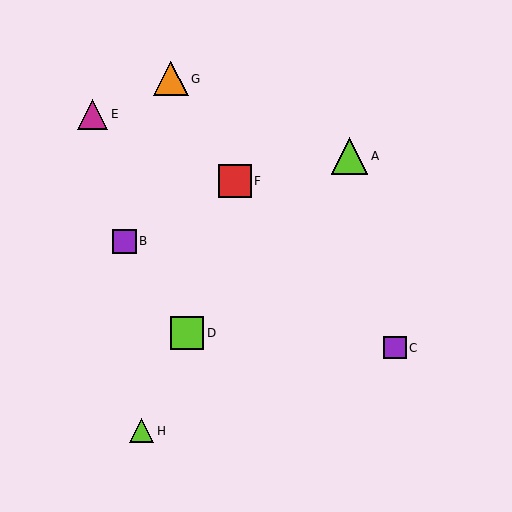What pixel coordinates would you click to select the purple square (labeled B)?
Click at (124, 241) to select the purple square B.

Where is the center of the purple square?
The center of the purple square is at (124, 241).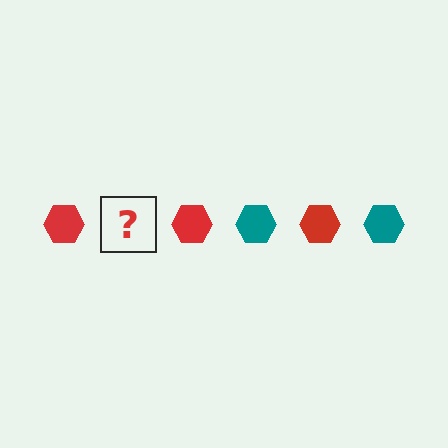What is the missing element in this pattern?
The missing element is a teal hexagon.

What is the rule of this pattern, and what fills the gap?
The rule is that the pattern cycles through red, teal hexagons. The gap should be filled with a teal hexagon.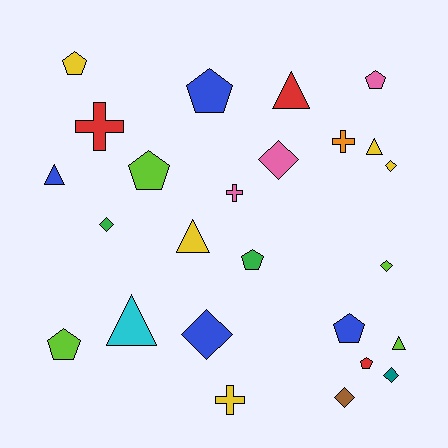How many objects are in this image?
There are 25 objects.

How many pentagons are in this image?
There are 8 pentagons.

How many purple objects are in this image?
There are no purple objects.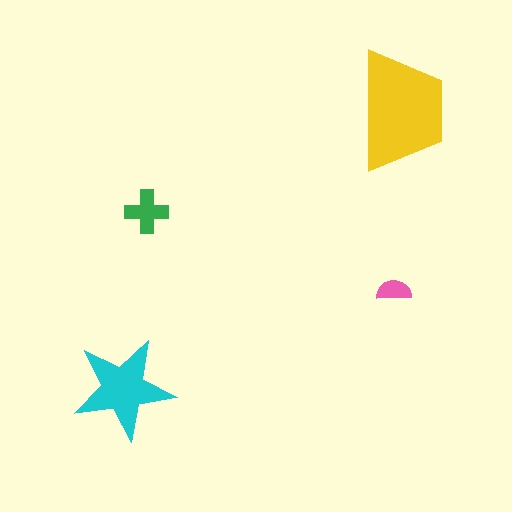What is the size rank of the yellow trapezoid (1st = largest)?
1st.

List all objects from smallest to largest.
The pink semicircle, the green cross, the cyan star, the yellow trapezoid.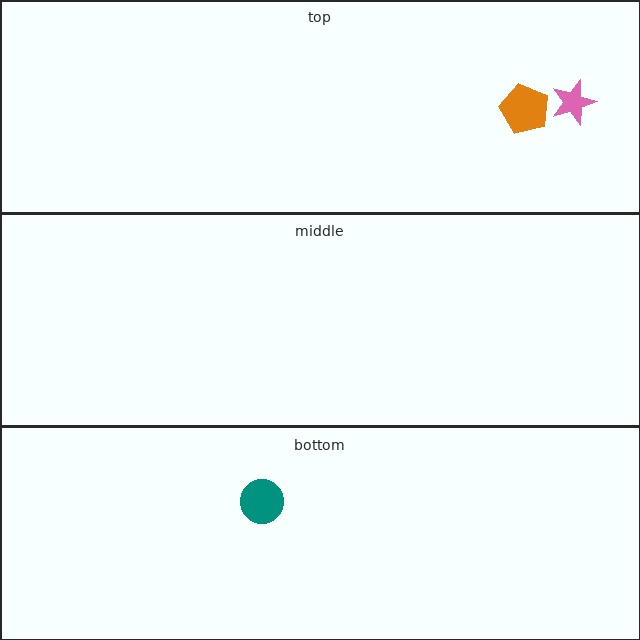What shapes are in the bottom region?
The teal circle.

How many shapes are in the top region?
2.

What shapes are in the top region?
The pink star, the orange pentagon.